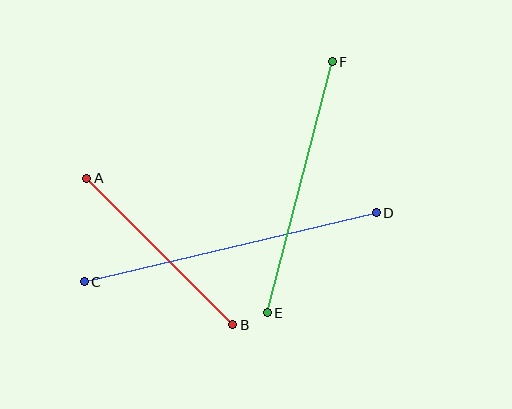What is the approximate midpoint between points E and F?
The midpoint is at approximately (300, 187) pixels.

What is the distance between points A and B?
The distance is approximately 207 pixels.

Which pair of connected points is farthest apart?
Points C and D are farthest apart.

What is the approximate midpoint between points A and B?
The midpoint is at approximately (160, 251) pixels.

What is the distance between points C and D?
The distance is approximately 300 pixels.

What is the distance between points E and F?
The distance is approximately 260 pixels.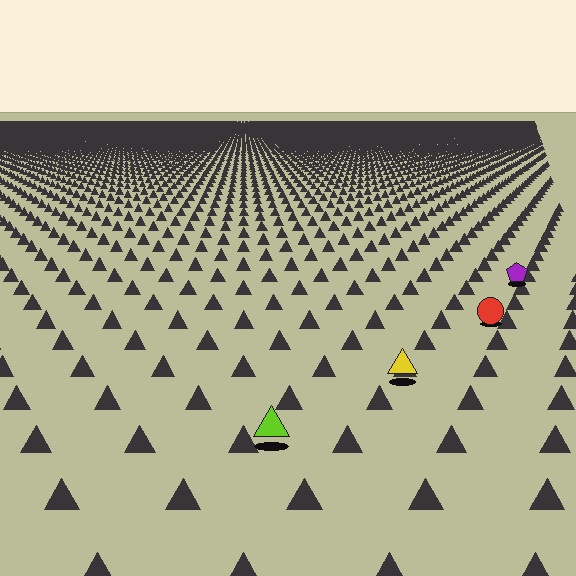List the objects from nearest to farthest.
From nearest to farthest: the lime triangle, the yellow triangle, the red circle, the purple pentagon.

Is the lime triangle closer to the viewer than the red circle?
Yes. The lime triangle is closer — you can tell from the texture gradient: the ground texture is coarser near it.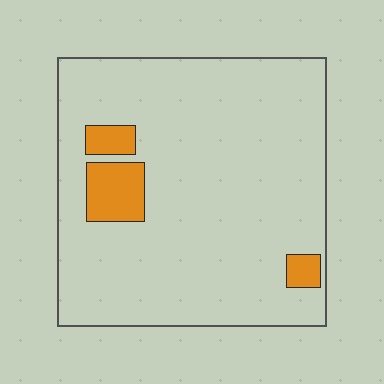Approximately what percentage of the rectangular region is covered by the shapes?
Approximately 10%.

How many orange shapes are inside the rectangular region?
3.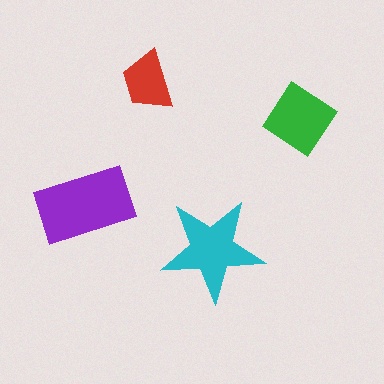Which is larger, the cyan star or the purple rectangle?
The purple rectangle.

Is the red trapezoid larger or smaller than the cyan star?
Smaller.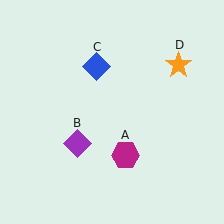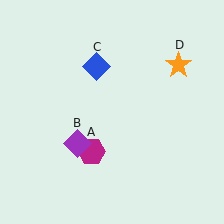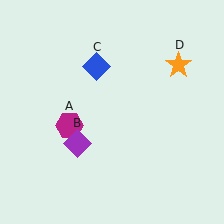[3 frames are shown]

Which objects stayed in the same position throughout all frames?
Purple diamond (object B) and blue diamond (object C) and orange star (object D) remained stationary.